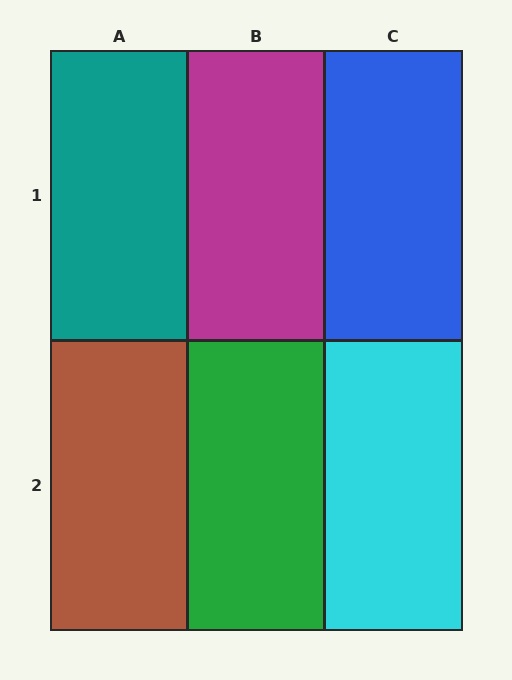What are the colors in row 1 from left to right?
Teal, magenta, blue.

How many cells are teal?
1 cell is teal.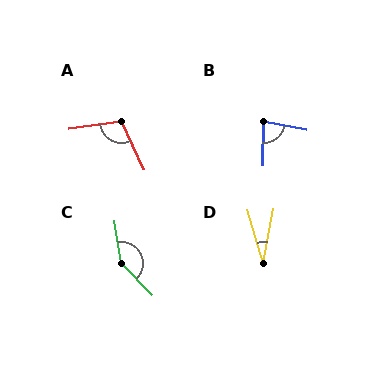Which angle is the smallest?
D, at approximately 28 degrees.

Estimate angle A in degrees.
Approximately 107 degrees.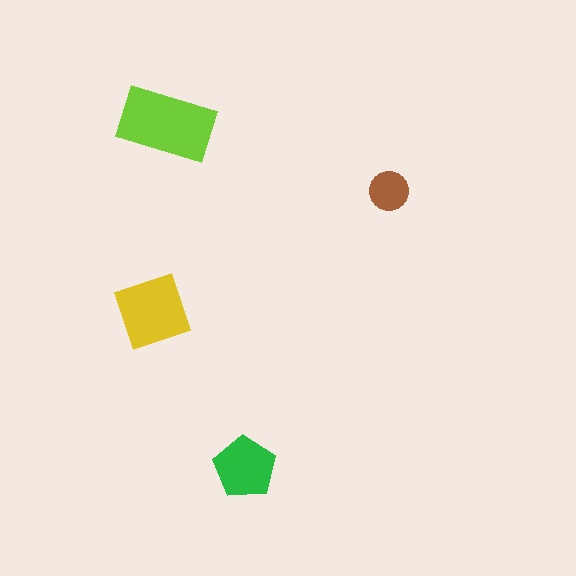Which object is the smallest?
The brown circle.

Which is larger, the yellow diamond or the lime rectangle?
The lime rectangle.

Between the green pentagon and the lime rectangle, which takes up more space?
The lime rectangle.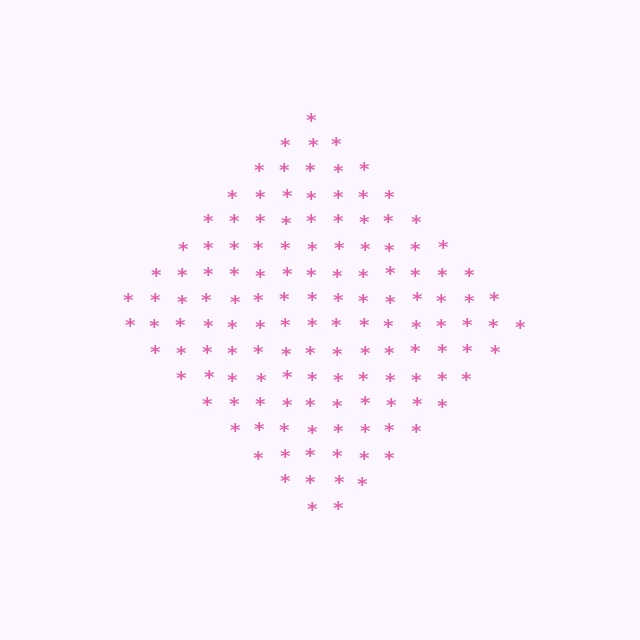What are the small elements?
The small elements are asterisks.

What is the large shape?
The large shape is a diamond.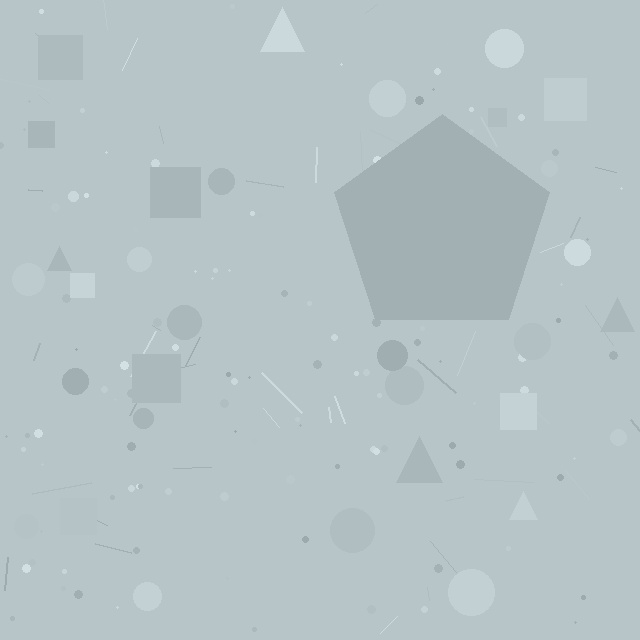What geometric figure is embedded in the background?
A pentagon is embedded in the background.